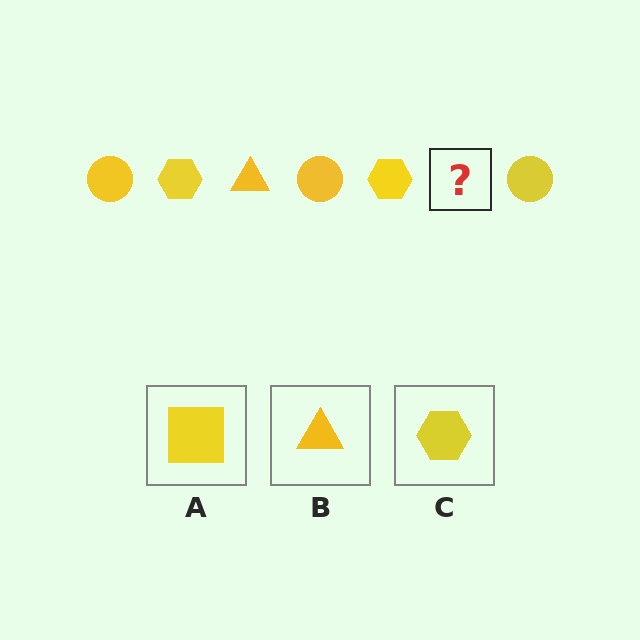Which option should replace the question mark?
Option B.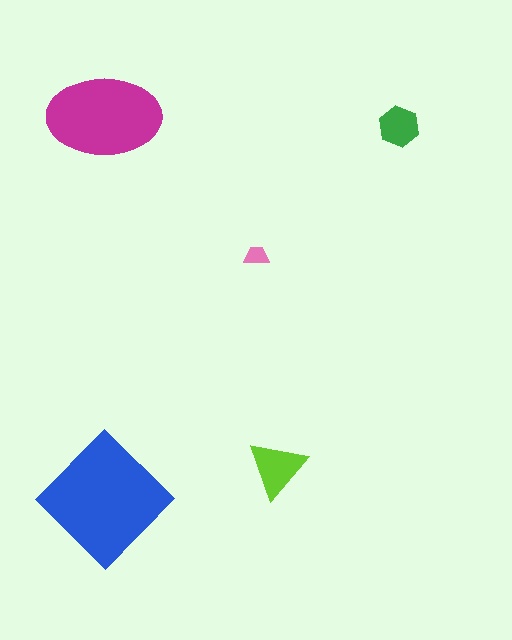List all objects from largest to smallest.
The blue diamond, the magenta ellipse, the lime triangle, the green hexagon, the pink trapezoid.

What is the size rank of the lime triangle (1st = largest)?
3rd.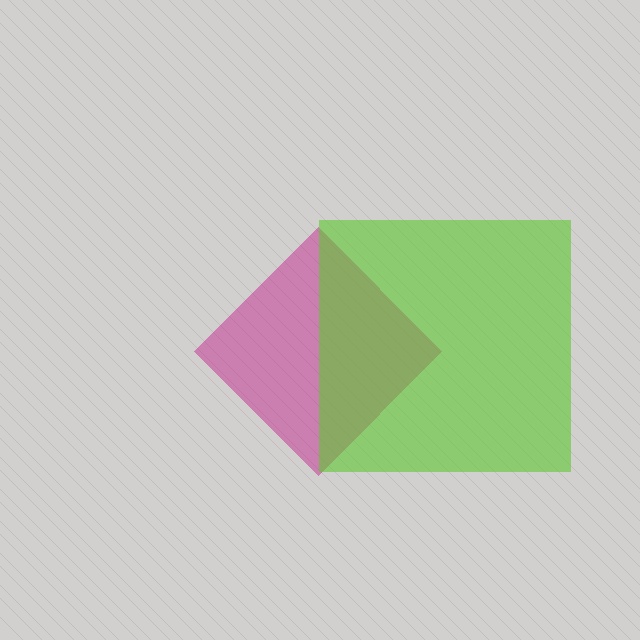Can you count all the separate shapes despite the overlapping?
Yes, there are 2 separate shapes.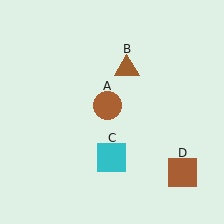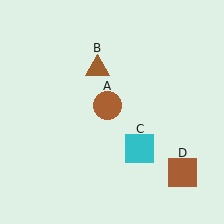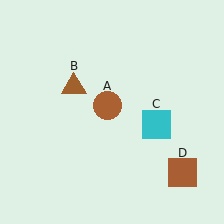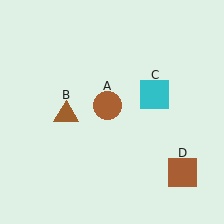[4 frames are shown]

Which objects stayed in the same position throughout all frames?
Brown circle (object A) and brown square (object D) remained stationary.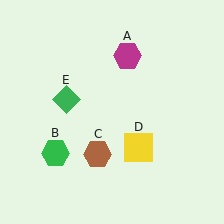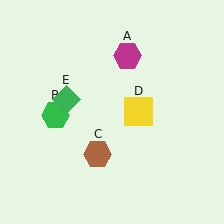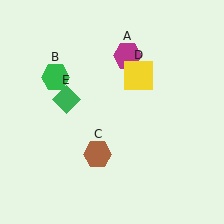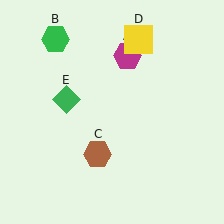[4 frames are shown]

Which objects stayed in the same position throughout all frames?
Magenta hexagon (object A) and brown hexagon (object C) and green diamond (object E) remained stationary.